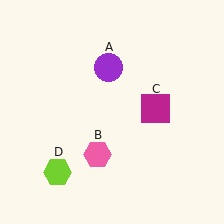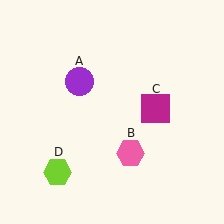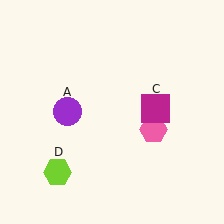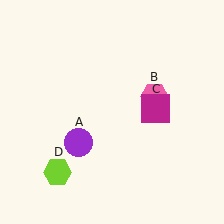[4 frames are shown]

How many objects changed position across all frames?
2 objects changed position: purple circle (object A), pink hexagon (object B).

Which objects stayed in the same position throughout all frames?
Magenta square (object C) and lime hexagon (object D) remained stationary.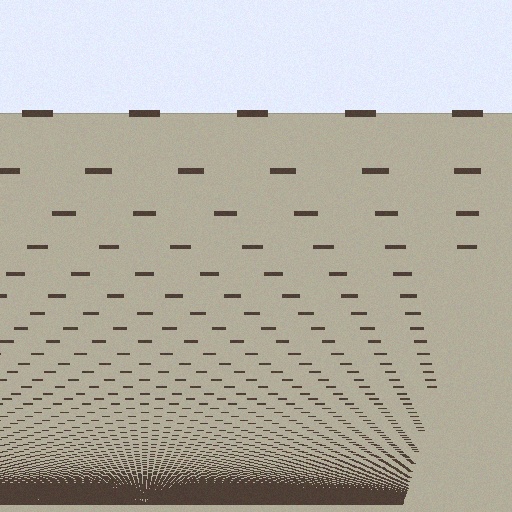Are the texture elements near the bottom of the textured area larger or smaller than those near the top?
Smaller. The gradient is inverted — elements near the bottom are smaller and denser.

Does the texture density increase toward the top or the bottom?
Density increases toward the bottom.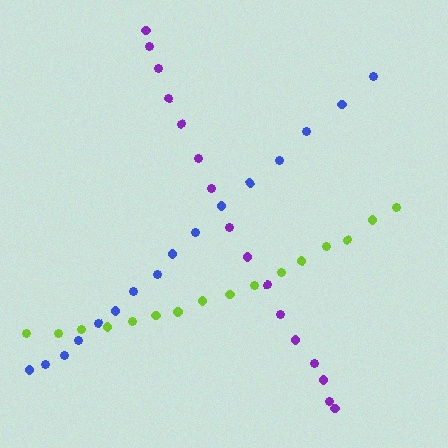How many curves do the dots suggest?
There are 3 distinct paths.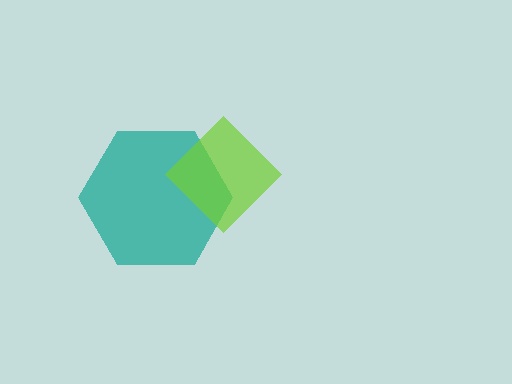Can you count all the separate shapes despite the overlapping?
Yes, there are 2 separate shapes.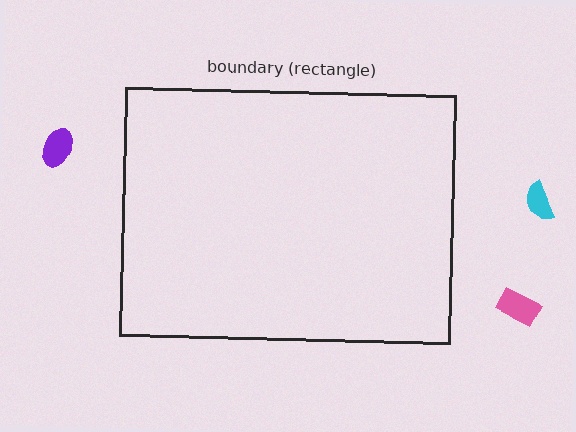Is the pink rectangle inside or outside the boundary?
Outside.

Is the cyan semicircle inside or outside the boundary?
Outside.